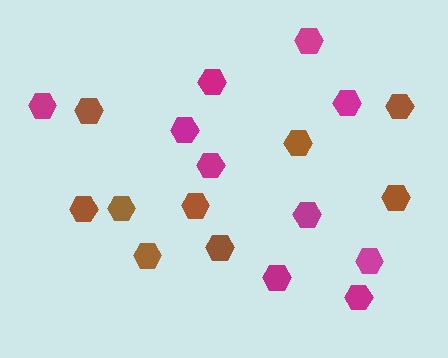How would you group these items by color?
There are 2 groups: one group of magenta hexagons (10) and one group of brown hexagons (9).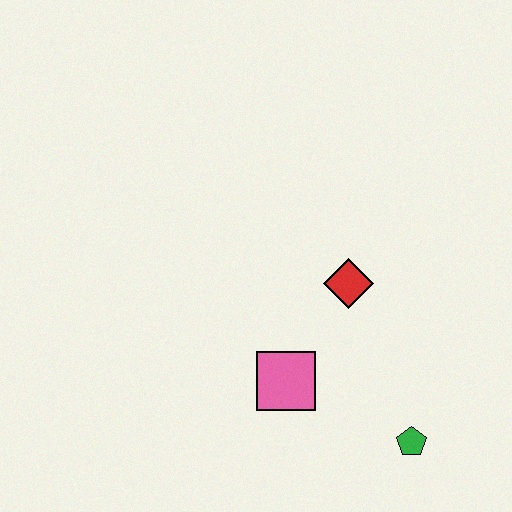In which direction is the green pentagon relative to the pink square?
The green pentagon is to the right of the pink square.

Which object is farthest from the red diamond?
The green pentagon is farthest from the red diamond.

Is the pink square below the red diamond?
Yes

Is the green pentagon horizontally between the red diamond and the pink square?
No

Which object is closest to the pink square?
The red diamond is closest to the pink square.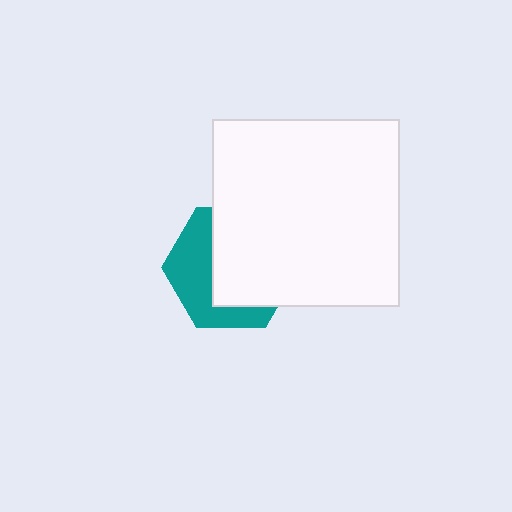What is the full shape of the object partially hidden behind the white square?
The partially hidden object is a teal hexagon.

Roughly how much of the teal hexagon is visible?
A small part of it is visible (roughly 41%).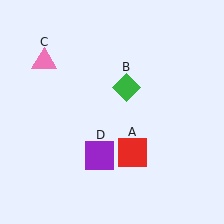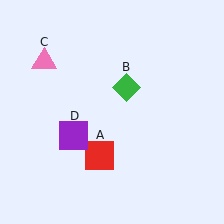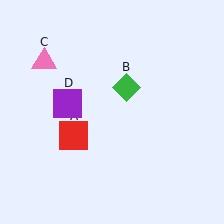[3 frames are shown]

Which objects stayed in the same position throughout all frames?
Green diamond (object B) and pink triangle (object C) remained stationary.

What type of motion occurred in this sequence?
The red square (object A), purple square (object D) rotated clockwise around the center of the scene.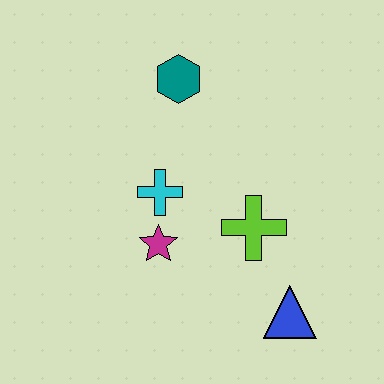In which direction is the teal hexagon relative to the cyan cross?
The teal hexagon is above the cyan cross.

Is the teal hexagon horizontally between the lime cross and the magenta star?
Yes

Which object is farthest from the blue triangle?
The teal hexagon is farthest from the blue triangle.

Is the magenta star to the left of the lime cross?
Yes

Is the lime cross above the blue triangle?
Yes